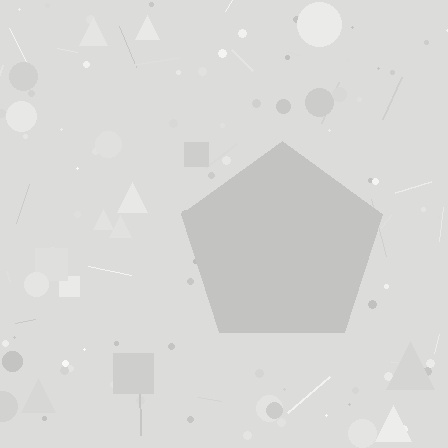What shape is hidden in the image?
A pentagon is hidden in the image.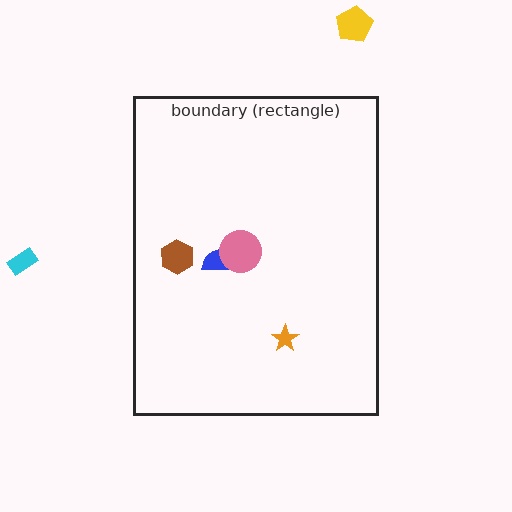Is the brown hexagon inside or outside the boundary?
Inside.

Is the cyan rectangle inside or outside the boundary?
Outside.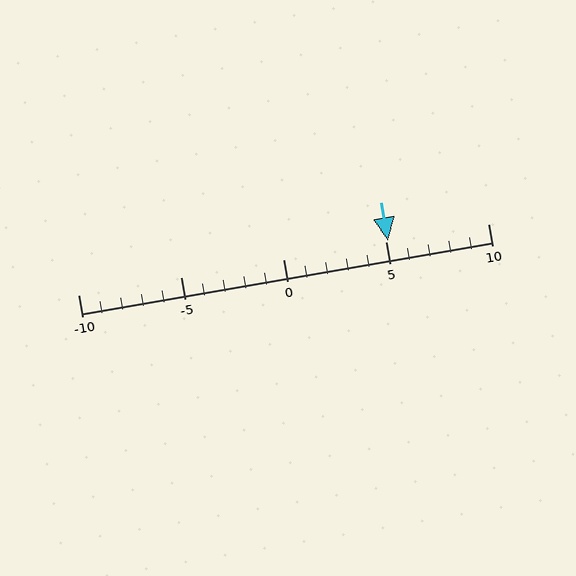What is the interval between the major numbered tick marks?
The major tick marks are spaced 5 units apart.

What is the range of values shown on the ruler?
The ruler shows values from -10 to 10.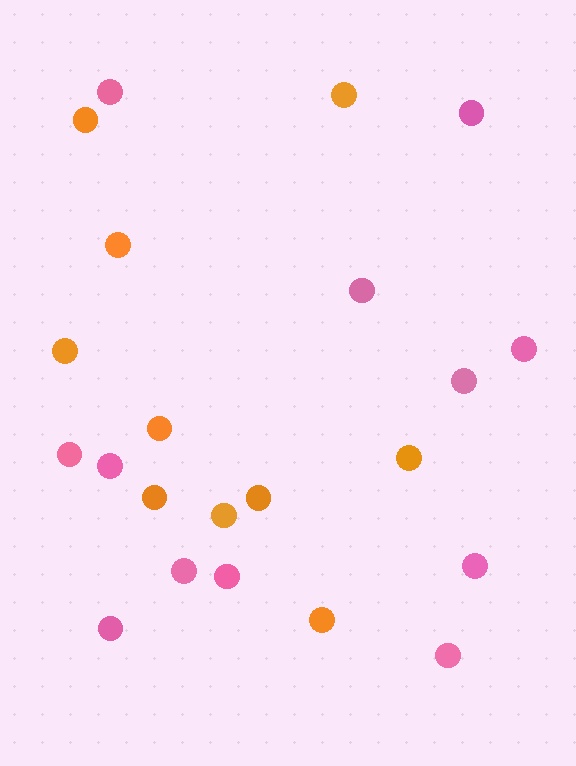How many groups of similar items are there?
There are 2 groups: one group of orange circles (10) and one group of pink circles (12).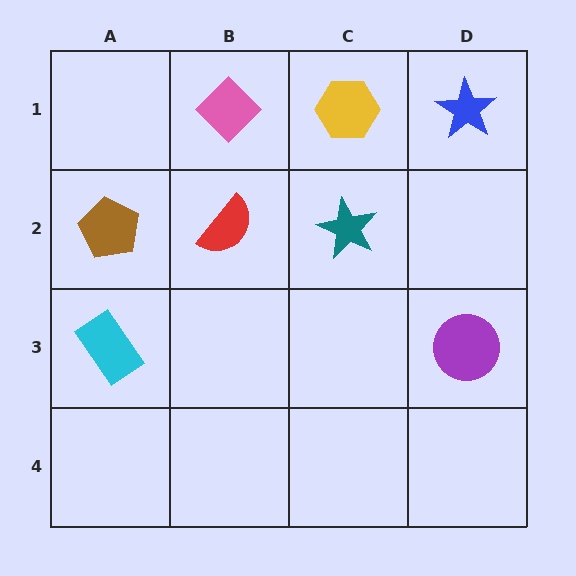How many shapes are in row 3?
2 shapes.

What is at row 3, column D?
A purple circle.